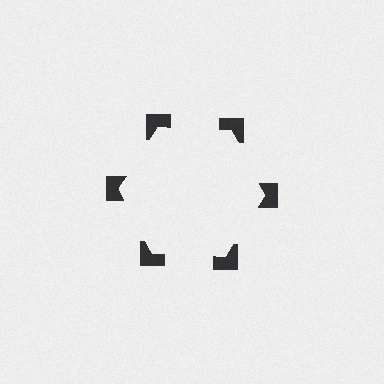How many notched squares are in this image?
There are 6 — one at each vertex of the illusory hexagon.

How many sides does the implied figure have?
6 sides.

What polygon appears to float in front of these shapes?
An illusory hexagon — its edges are inferred from the aligned wedge cuts in the notched squares, not physically drawn.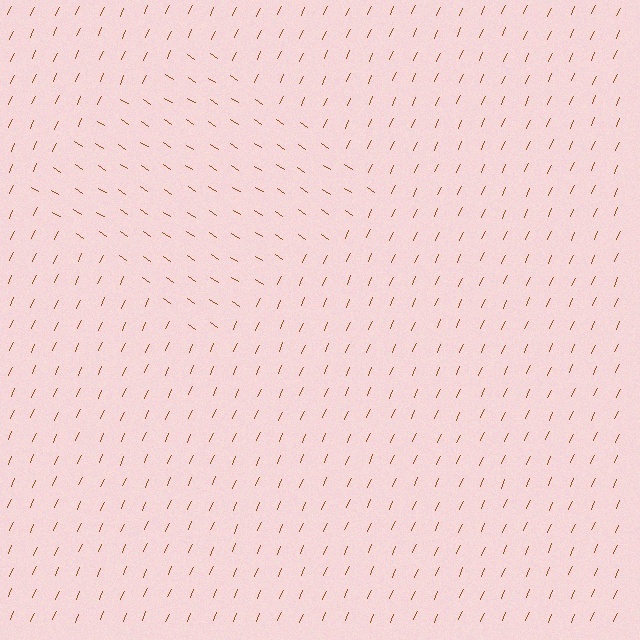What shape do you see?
I see a diamond.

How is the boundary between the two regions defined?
The boundary is defined purely by a change in line orientation (approximately 81 degrees difference). All lines are the same color and thickness.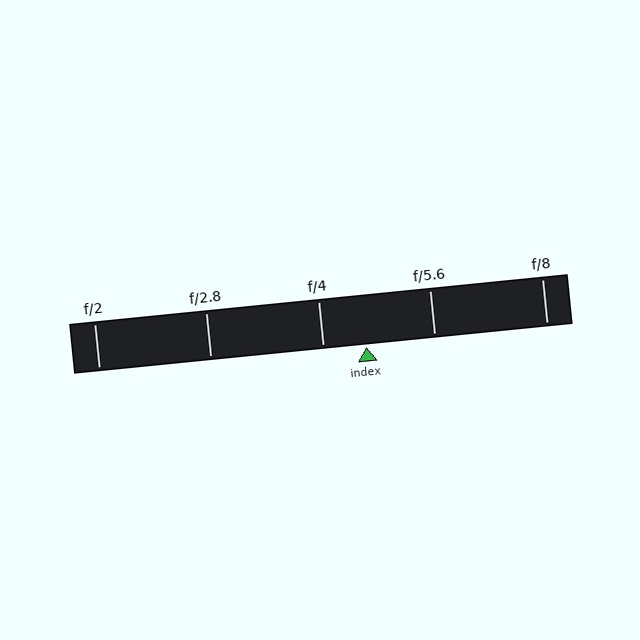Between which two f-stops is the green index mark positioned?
The index mark is between f/4 and f/5.6.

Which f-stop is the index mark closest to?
The index mark is closest to f/4.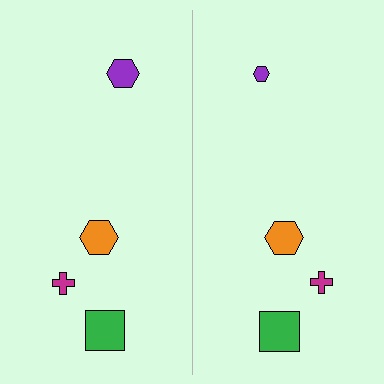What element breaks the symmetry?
The purple hexagon on the right side has a different size than its mirror counterpart.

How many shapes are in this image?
There are 8 shapes in this image.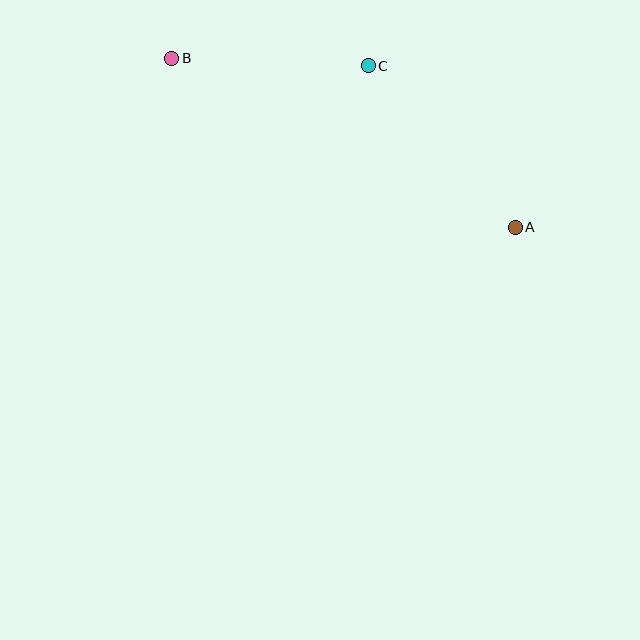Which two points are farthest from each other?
Points A and B are farthest from each other.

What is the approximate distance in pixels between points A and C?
The distance between A and C is approximately 218 pixels.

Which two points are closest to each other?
Points B and C are closest to each other.